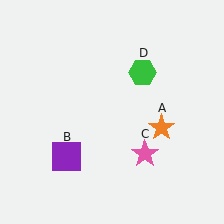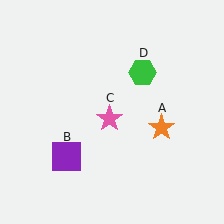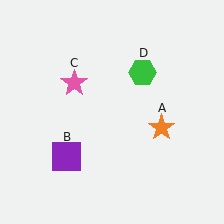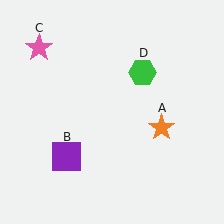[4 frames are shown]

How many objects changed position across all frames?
1 object changed position: pink star (object C).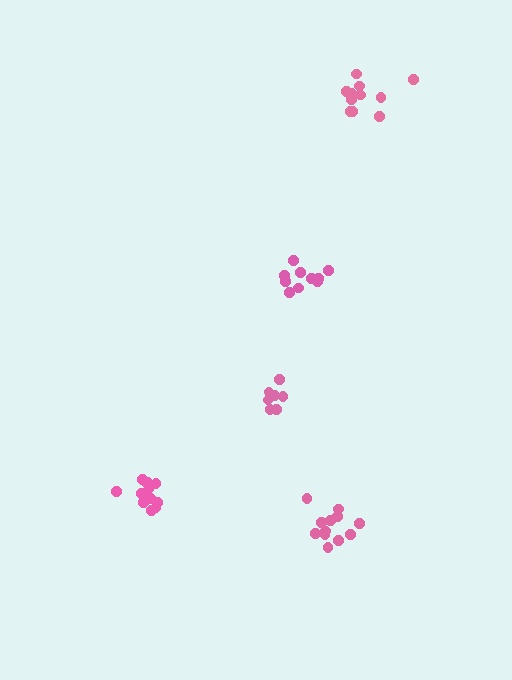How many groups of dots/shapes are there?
There are 5 groups.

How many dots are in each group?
Group 1: 12 dots, Group 2: 11 dots, Group 3: 12 dots, Group 4: 10 dots, Group 5: 8 dots (53 total).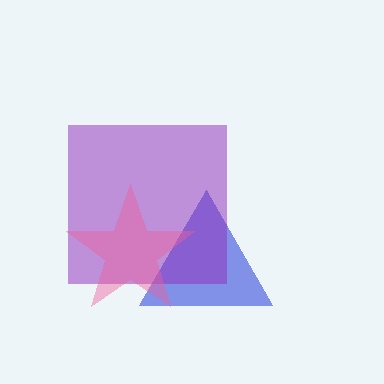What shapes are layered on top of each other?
The layered shapes are: a blue triangle, a purple square, a pink star.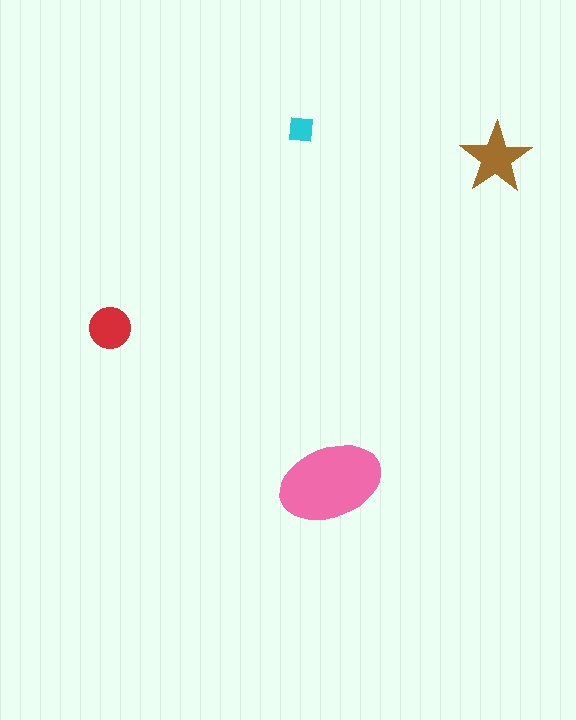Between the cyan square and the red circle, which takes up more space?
The red circle.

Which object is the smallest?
The cyan square.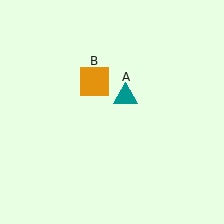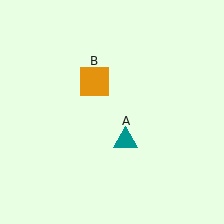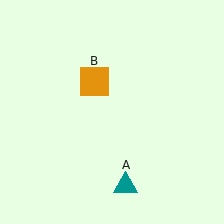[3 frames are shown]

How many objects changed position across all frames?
1 object changed position: teal triangle (object A).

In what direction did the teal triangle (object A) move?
The teal triangle (object A) moved down.